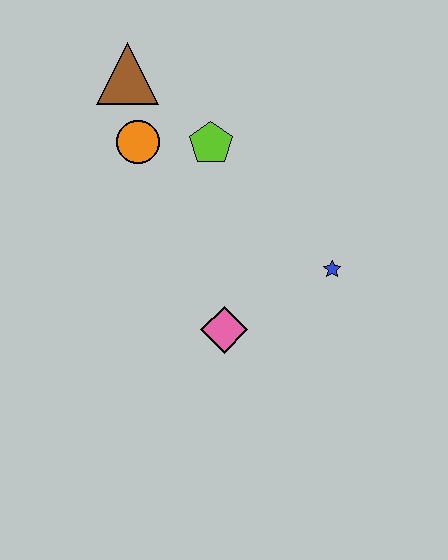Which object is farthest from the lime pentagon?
The pink diamond is farthest from the lime pentagon.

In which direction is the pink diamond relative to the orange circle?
The pink diamond is below the orange circle.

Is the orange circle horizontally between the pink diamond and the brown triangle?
Yes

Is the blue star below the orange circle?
Yes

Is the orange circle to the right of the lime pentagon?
No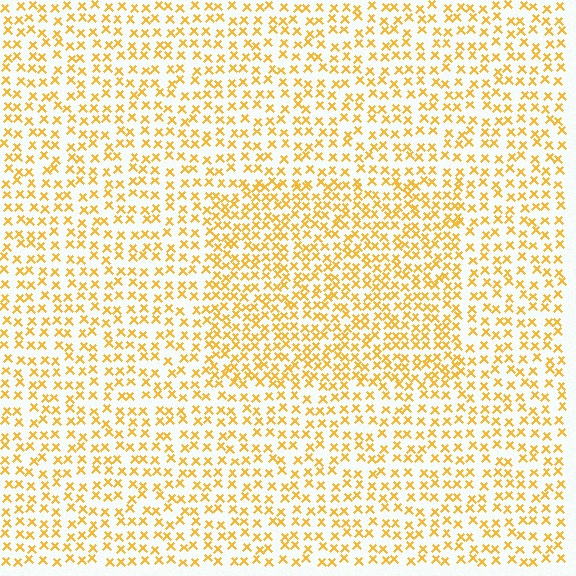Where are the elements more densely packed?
The elements are more densely packed inside the rectangle boundary.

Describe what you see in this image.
The image contains small yellow elements arranged at two different densities. A rectangle-shaped region is visible where the elements are more densely packed than the surrounding area.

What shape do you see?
I see a rectangle.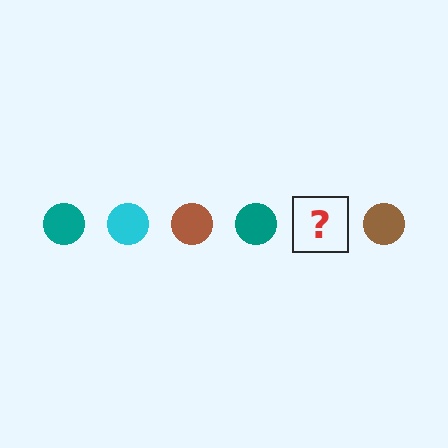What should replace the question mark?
The question mark should be replaced with a cyan circle.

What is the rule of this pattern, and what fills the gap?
The rule is that the pattern cycles through teal, cyan, brown circles. The gap should be filled with a cyan circle.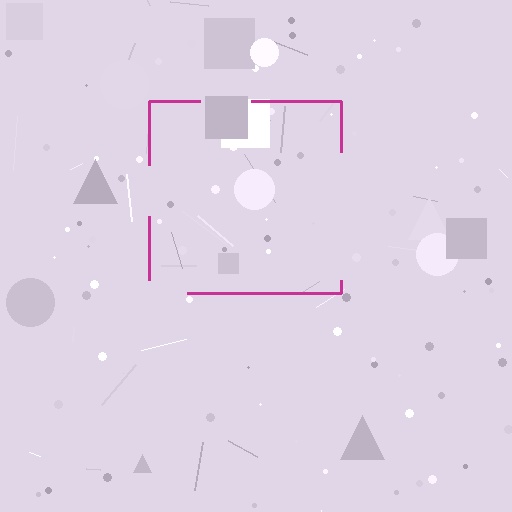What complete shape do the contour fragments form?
The contour fragments form a square.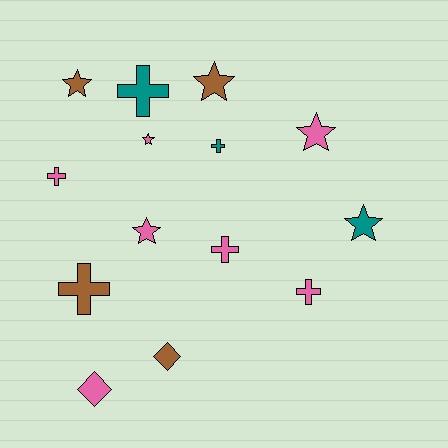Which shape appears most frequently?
Star, with 6 objects.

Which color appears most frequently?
Pink, with 7 objects.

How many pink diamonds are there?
There is 1 pink diamond.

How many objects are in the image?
There are 14 objects.